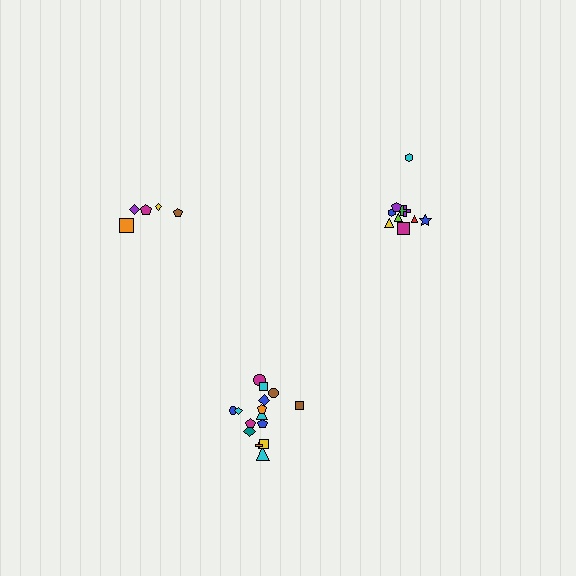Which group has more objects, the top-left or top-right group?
The top-right group.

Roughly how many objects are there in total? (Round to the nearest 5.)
Roughly 30 objects in total.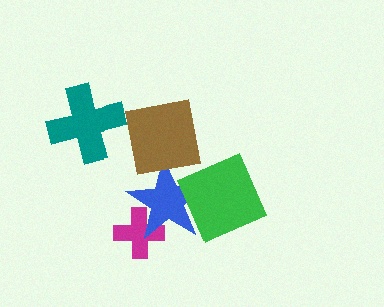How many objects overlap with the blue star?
3 objects overlap with the blue star.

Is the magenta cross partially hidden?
Yes, it is partially covered by another shape.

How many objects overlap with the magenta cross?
1 object overlaps with the magenta cross.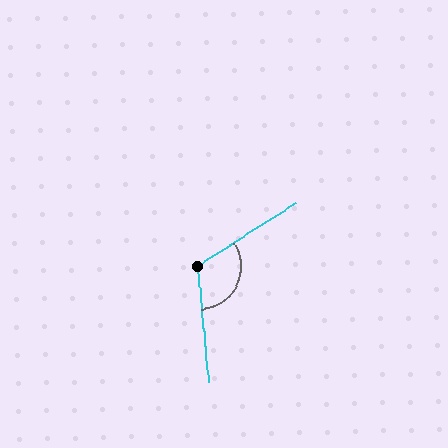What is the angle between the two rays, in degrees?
Approximately 118 degrees.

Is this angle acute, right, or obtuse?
It is obtuse.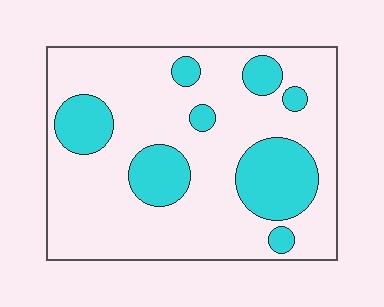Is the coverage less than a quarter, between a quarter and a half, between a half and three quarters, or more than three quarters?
Less than a quarter.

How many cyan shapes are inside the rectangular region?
8.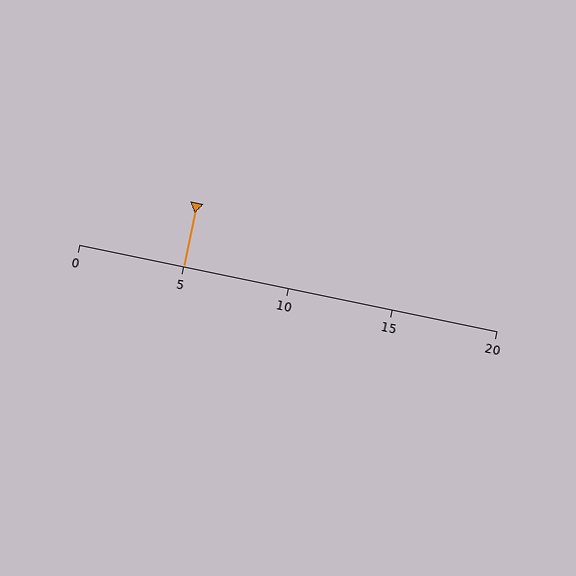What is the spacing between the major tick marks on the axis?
The major ticks are spaced 5 apart.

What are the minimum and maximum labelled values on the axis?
The axis runs from 0 to 20.